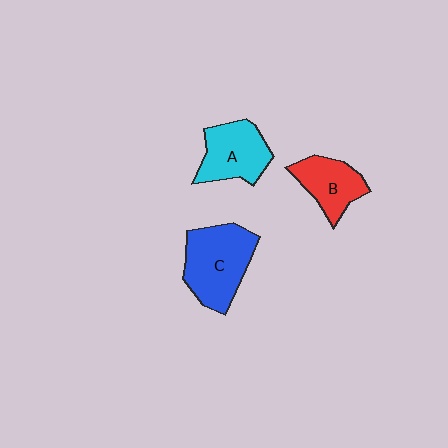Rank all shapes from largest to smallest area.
From largest to smallest: C (blue), A (cyan), B (red).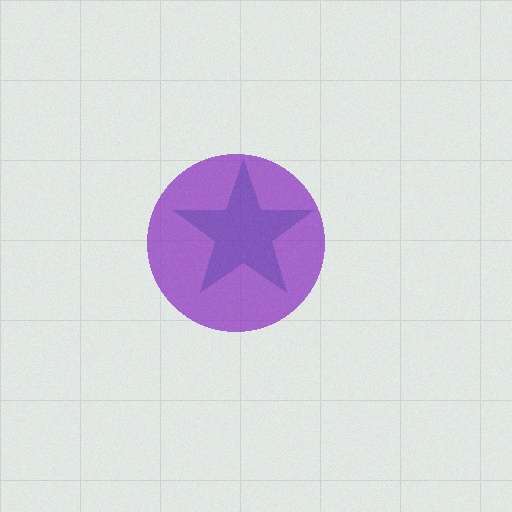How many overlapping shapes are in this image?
There are 2 overlapping shapes in the image.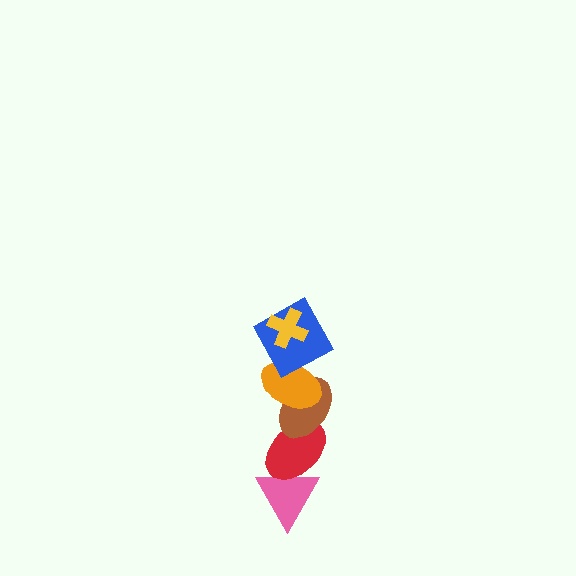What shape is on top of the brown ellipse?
The orange ellipse is on top of the brown ellipse.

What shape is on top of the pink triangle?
The red ellipse is on top of the pink triangle.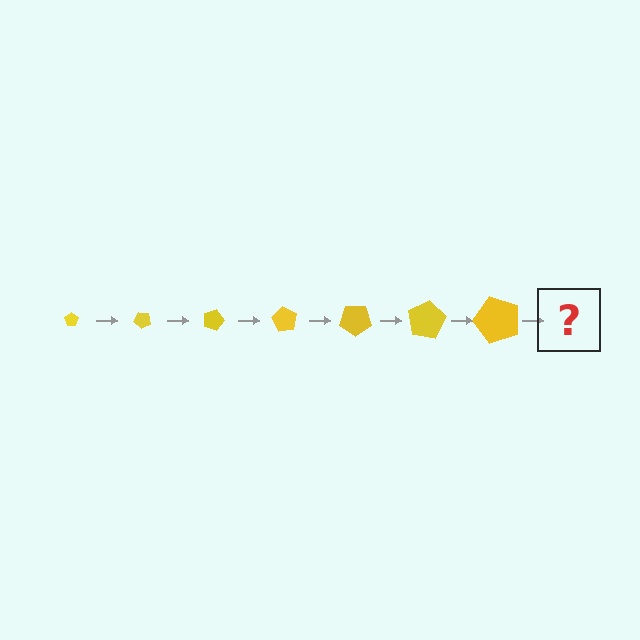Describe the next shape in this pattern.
It should be a pentagon, larger than the previous one and rotated 315 degrees from the start.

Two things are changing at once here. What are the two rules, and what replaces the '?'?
The two rules are that the pentagon grows larger each step and it rotates 45 degrees each step. The '?' should be a pentagon, larger than the previous one and rotated 315 degrees from the start.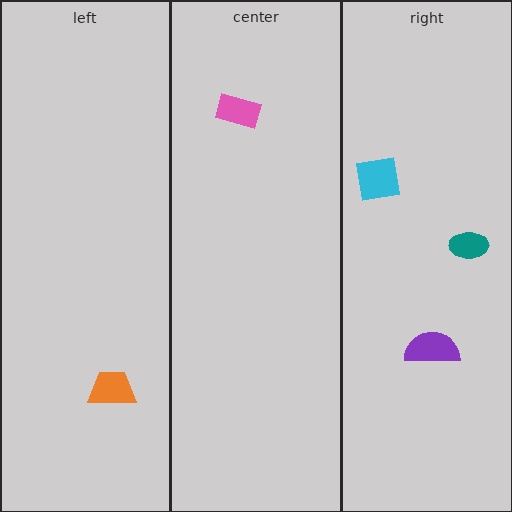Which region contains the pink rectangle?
The center region.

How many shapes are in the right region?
3.